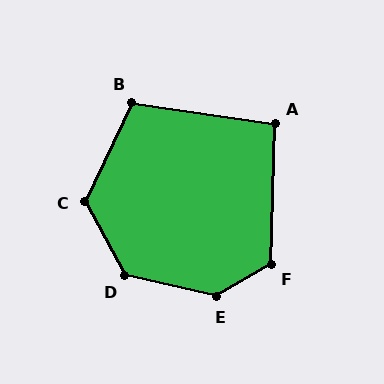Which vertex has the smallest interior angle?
A, at approximately 97 degrees.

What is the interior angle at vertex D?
Approximately 131 degrees (obtuse).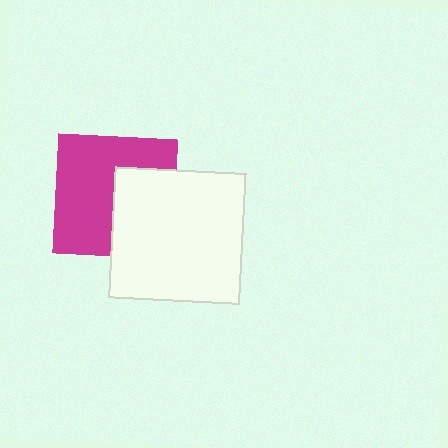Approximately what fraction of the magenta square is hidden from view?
Roughly 39% of the magenta square is hidden behind the white square.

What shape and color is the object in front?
The object in front is a white square.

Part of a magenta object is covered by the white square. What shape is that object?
It is a square.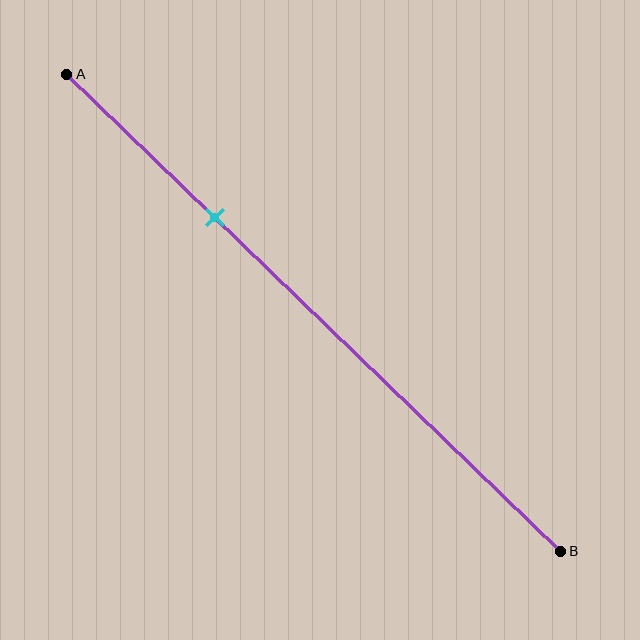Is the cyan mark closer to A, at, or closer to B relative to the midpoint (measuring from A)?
The cyan mark is closer to point A than the midpoint of segment AB.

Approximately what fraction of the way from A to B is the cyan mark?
The cyan mark is approximately 30% of the way from A to B.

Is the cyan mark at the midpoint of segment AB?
No, the mark is at about 30% from A, not at the 50% midpoint.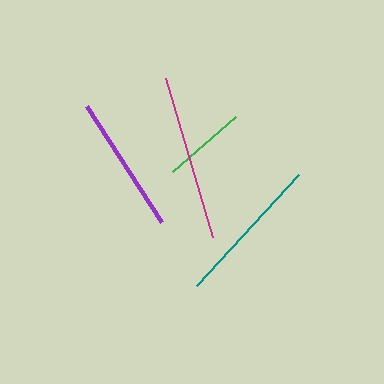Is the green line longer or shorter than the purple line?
The purple line is longer than the green line.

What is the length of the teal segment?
The teal segment is approximately 151 pixels long.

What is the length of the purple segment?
The purple segment is approximately 138 pixels long.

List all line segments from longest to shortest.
From longest to shortest: magenta, teal, purple, green.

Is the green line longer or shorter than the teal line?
The teal line is longer than the green line.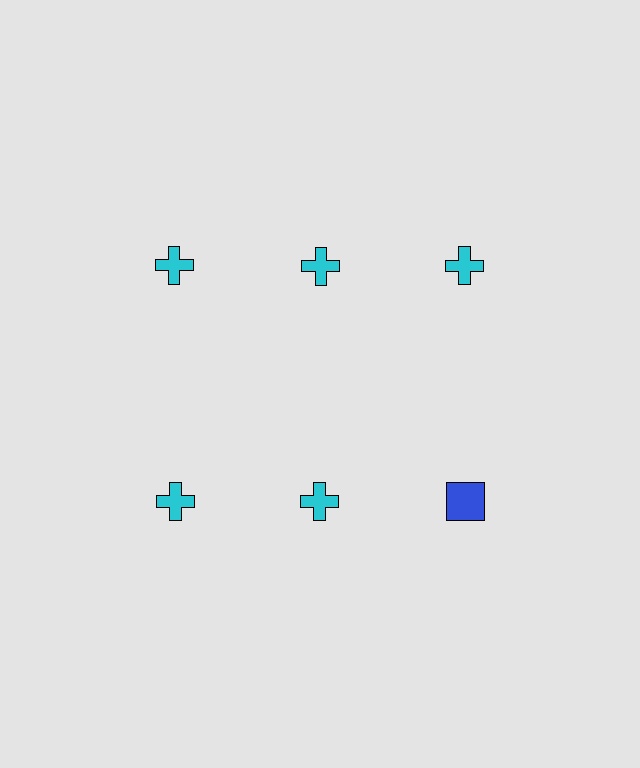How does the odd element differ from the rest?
It differs in both color (blue instead of cyan) and shape (square instead of cross).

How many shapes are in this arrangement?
There are 6 shapes arranged in a grid pattern.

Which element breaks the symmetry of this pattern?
The blue square in the second row, center column breaks the symmetry. All other shapes are cyan crosses.